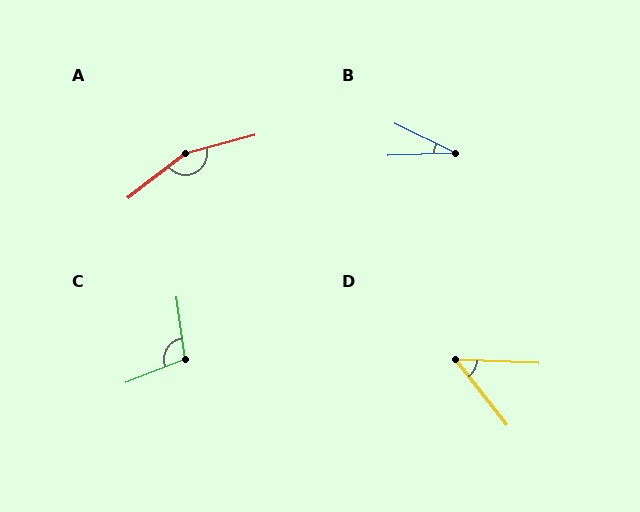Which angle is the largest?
A, at approximately 157 degrees.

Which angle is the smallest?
B, at approximately 27 degrees.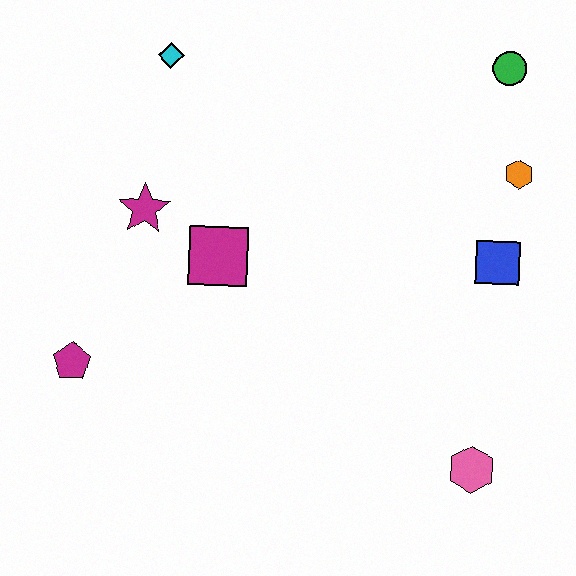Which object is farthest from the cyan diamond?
The pink hexagon is farthest from the cyan diamond.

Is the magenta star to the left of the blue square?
Yes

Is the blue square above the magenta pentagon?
Yes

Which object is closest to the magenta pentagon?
The magenta star is closest to the magenta pentagon.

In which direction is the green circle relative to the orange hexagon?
The green circle is above the orange hexagon.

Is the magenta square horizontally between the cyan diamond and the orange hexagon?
Yes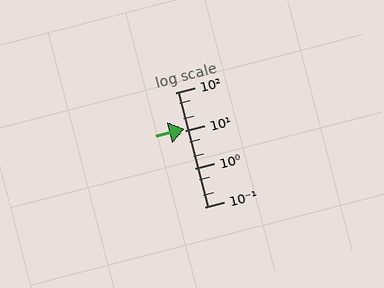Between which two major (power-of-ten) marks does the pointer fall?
The pointer is between 10 and 100.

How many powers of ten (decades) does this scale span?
The scale spans 3 decades, from 0.1 to 100.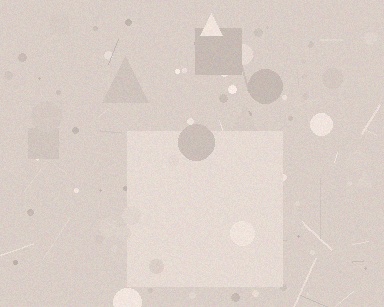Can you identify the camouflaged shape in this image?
The camouflaged shape is a square.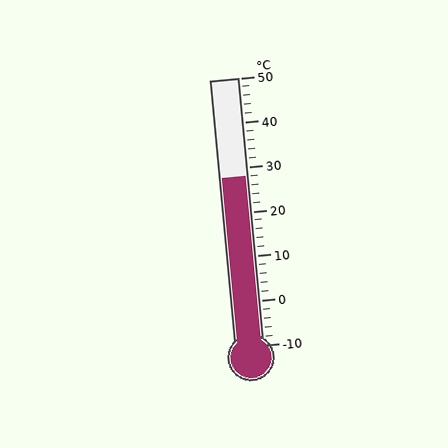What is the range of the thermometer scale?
The thermometer scale ranges from -10°C to 50°C.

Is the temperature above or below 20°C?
The temperature is above 20°C.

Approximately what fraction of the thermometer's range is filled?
The thermometer is filled to approximately 65% of its range.